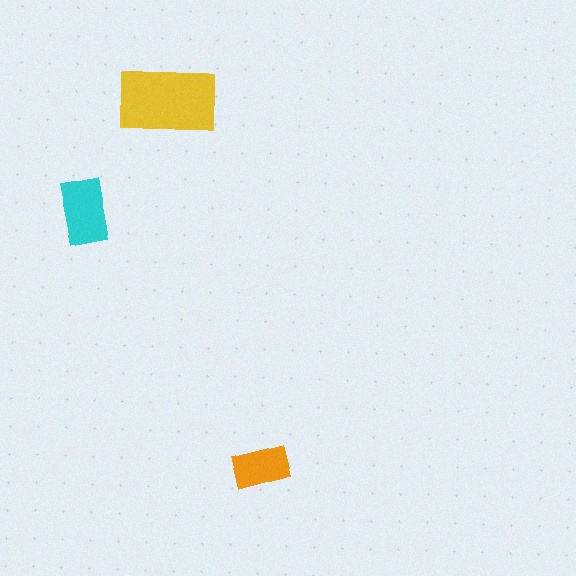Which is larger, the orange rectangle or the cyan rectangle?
The cyan one.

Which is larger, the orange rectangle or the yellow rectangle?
The yellow one.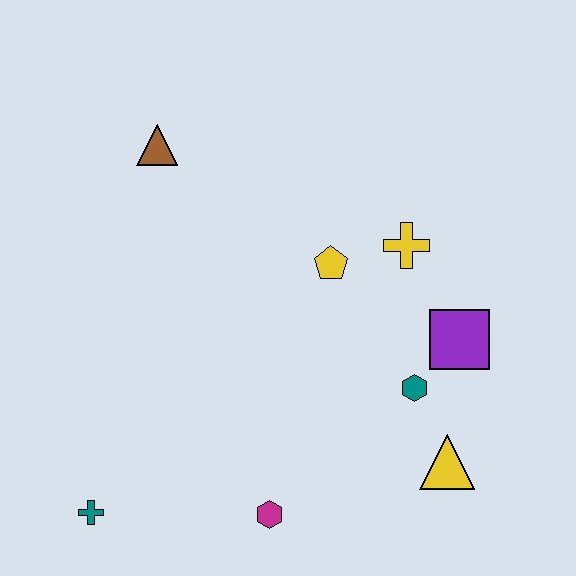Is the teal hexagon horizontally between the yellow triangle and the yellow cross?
Yes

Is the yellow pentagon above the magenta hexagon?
Yes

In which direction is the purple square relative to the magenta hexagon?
The purple square is to the right of the magenta hexagon.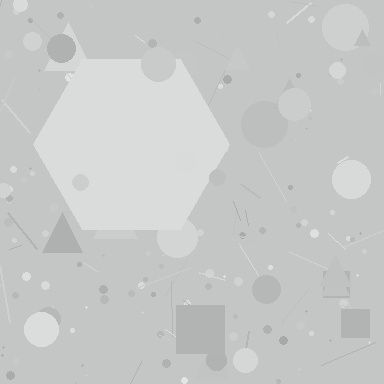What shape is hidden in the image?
A hexagon is hidden in the image.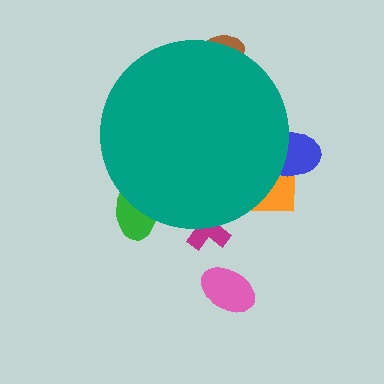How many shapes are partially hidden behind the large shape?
5 shapes are partially hidden.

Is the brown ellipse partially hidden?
Yes, the brown ellipse is partially hidden behind the teal circle.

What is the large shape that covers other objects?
A teal circle.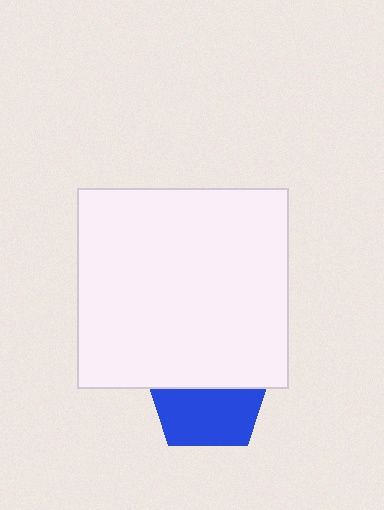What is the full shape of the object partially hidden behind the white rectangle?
The partially hidden object is a blue pentagon.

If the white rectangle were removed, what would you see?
You would see the complete blue pentagon.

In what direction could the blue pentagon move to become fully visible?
The blue pentagon could move down. That would shift it out from behind the white rectangle entirely.